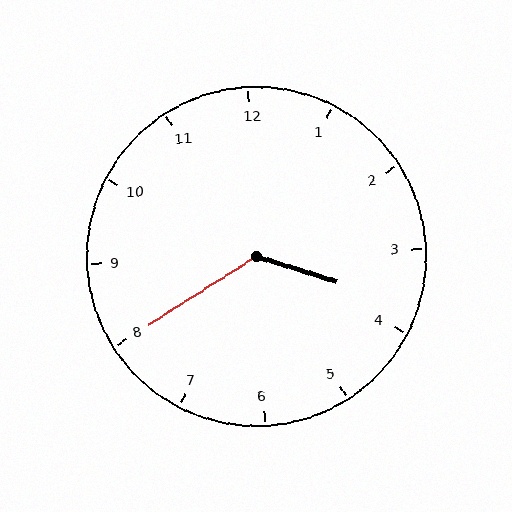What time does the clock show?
3:40.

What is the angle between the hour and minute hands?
Approximately 130 degrees.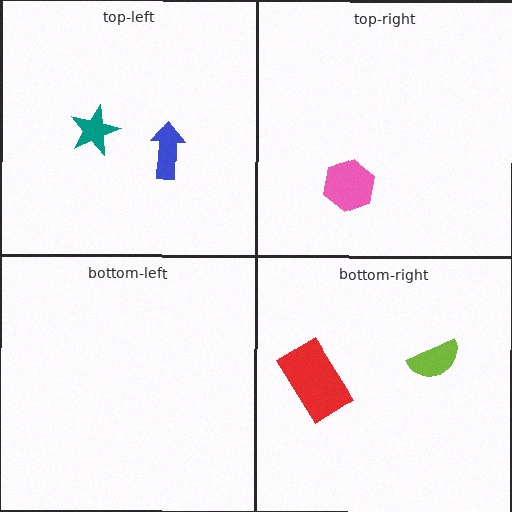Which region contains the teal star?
The top-left region.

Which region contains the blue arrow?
The top-left region.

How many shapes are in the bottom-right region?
2.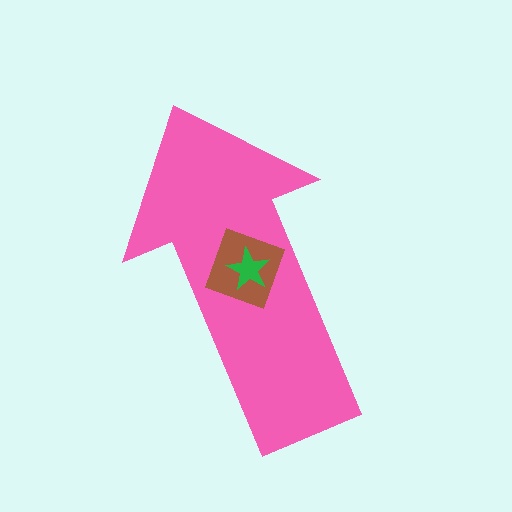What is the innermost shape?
The green star.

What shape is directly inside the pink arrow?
The brown square.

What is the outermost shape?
The pink arrow.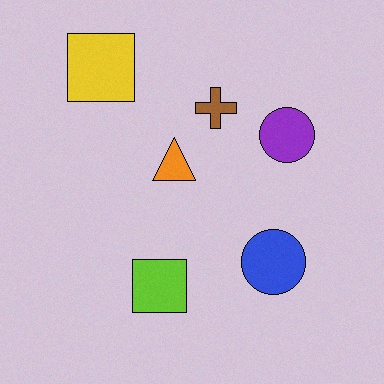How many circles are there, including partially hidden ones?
There are 2 circles.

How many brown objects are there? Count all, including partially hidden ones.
There is 1 brown object.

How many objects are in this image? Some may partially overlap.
There are 6 objects.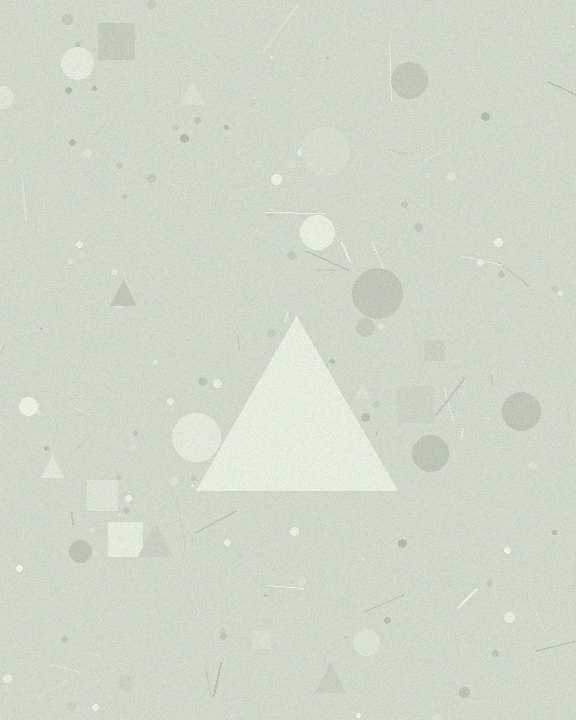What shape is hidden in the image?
A triangle is hidden in the image.